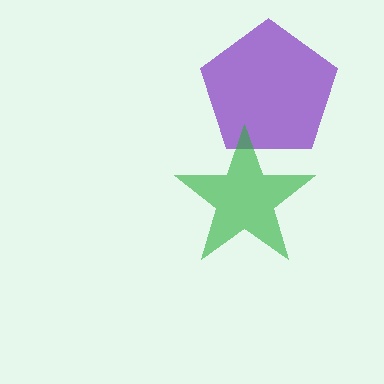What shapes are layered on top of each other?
The layered shapes are: a purple pentagon, a green star.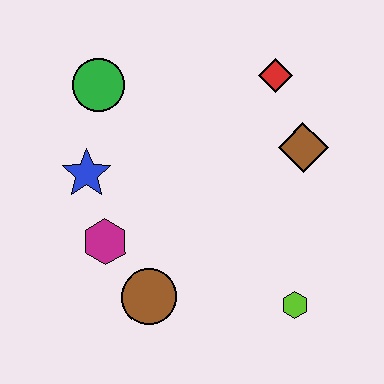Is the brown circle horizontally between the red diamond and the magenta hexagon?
Yes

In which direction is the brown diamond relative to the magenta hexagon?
The brown diamond is to the right of the magenta hexagon.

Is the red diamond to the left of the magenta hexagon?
No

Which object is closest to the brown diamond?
The red diamond is closest to the brown diamond.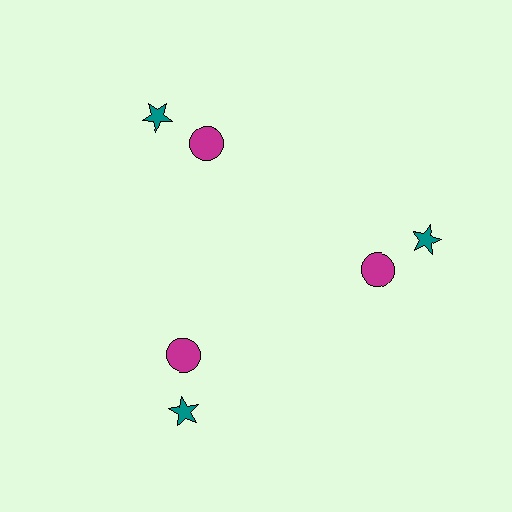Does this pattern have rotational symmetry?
Yes, this pattern has 3-fold rotational symmetry. It looks the same after rotating 120 degrees around the center.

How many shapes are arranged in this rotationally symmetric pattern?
There are 6 shapes, arranged in 3 groups of 2.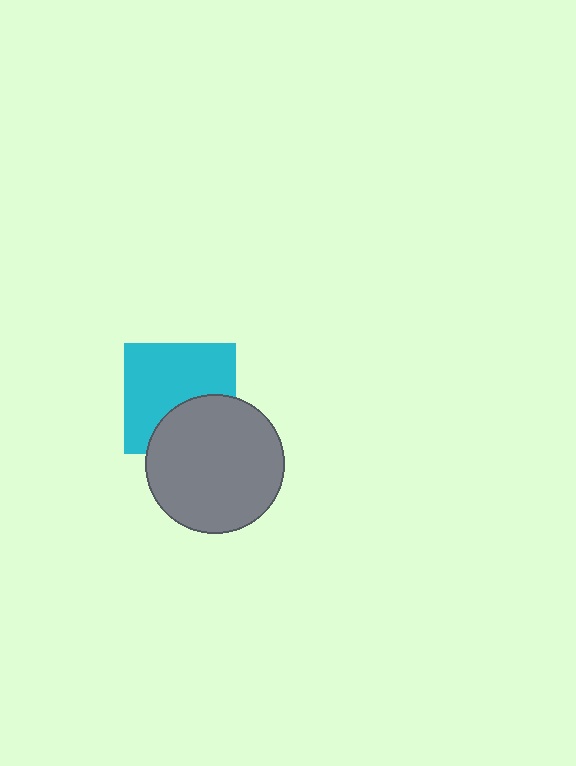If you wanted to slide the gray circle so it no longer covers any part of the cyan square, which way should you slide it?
Slide it down — that is the most direct way to separate the two shapes.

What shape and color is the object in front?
The object in front is a gray circle.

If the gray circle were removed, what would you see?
You would see the complete cyan square.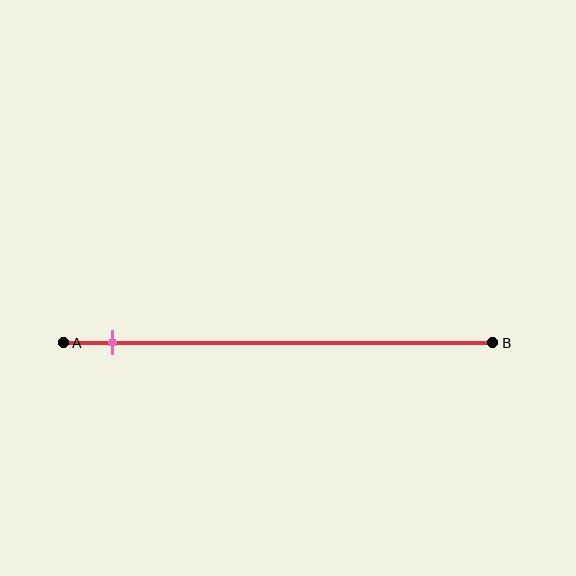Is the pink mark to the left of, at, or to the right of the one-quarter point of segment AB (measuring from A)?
The pink mark is to the left of the one-quarter point of segment AB.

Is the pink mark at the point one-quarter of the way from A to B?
No, the mark is at about 10% from A, not at the 25% one-quarter point.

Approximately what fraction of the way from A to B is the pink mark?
The pink mark is approximately 10% of the way from A to B.